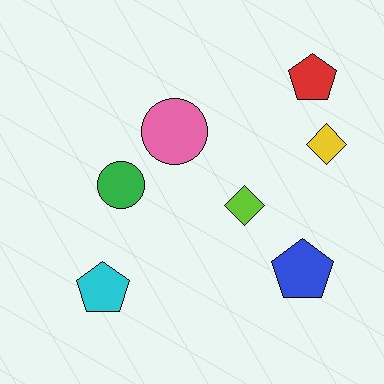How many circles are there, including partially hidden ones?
There are 2 circles.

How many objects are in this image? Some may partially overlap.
There are 7 objects.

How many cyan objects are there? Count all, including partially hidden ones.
There is 1 cyan object.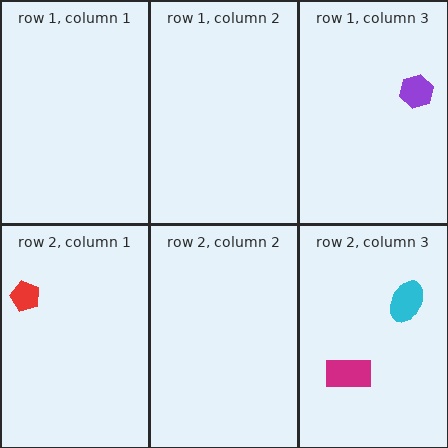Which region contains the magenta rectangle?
The row 2, column 3 region.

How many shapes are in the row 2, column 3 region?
2.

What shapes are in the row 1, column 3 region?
The purple hexagon.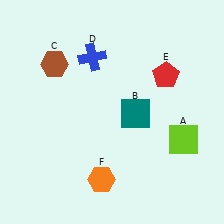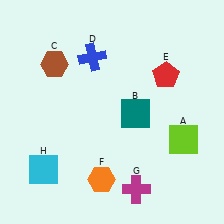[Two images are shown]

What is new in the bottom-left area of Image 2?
A cyan square (H) was added in the bottom-left area of Image 2.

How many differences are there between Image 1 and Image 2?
There are 2 differences between the two images.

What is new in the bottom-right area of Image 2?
A magenta cross (G) was added in the bottom-right area of Image 2.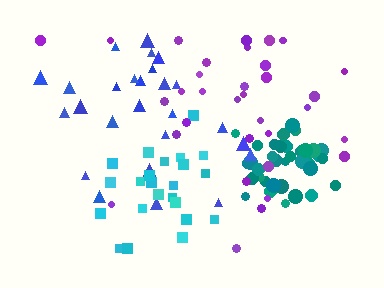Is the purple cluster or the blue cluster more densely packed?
Blue.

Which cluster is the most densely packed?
Teal.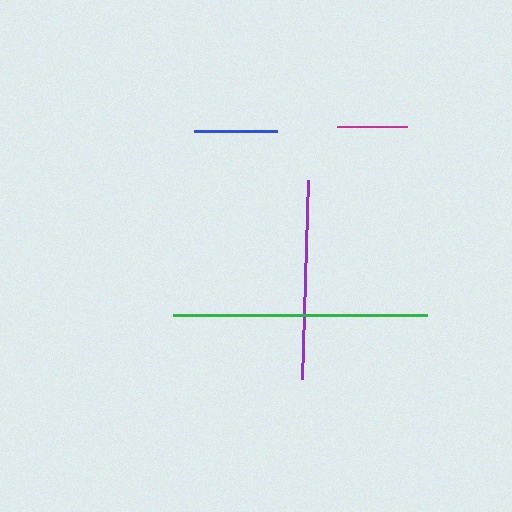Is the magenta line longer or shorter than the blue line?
The blue line is longer than the magenta line.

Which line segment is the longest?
The green line is the longest at approximately 254 pixels.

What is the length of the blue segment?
The blue segment is approximately 83 pixels long.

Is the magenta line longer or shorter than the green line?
The green line is longer than the magenta line.